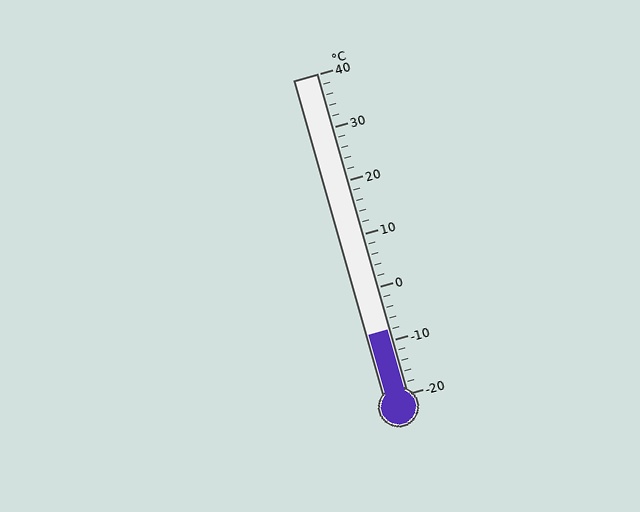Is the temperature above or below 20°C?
The temperature is below 20°C.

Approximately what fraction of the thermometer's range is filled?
The thermometer is filled to approximately 20% of its range.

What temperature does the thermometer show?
The thermometer shows approximately -8°C.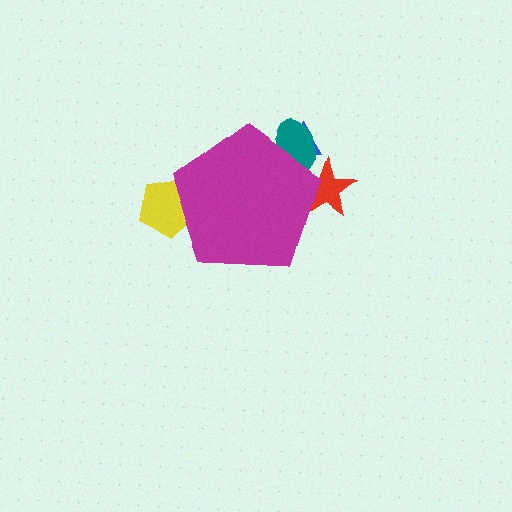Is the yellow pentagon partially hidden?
Yes, the yellow pentagon is partially hidden behind the magenta pentagon.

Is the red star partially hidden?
Yes, the red star is partially hidden behind the magenta pentagon.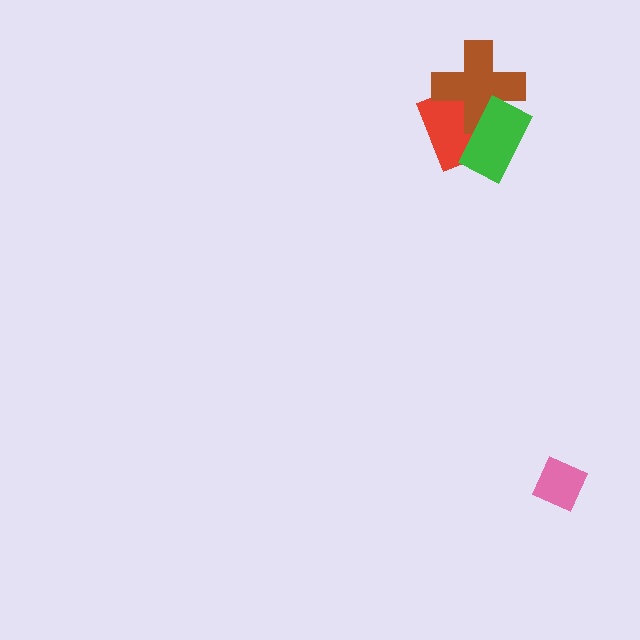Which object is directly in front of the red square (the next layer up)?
The brown cross is directly in front of the red square.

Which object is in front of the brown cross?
The green rectangle is in front of the brown cross.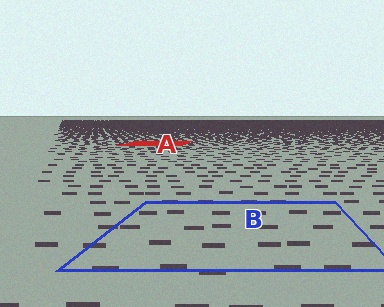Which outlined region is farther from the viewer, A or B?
Region A is farther from the viewer — the texture elements inside it appear smaller and more densely packed.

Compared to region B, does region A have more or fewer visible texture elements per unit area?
Region A has more texture elements per unit area — they are packed more densely because it is farther away.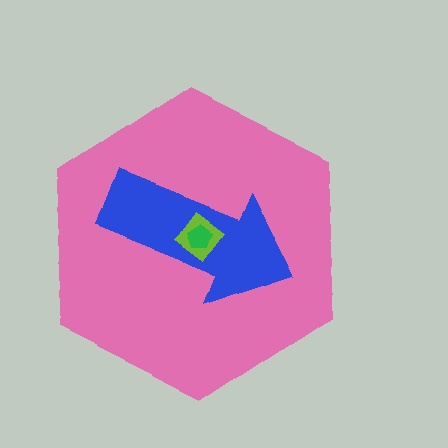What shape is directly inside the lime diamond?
The green pentagon.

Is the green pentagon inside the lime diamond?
Yes.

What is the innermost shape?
The green pentagon.